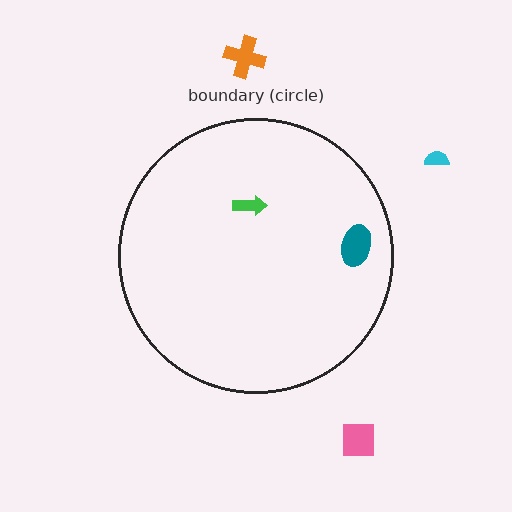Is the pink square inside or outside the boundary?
Outside.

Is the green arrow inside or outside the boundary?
Inside.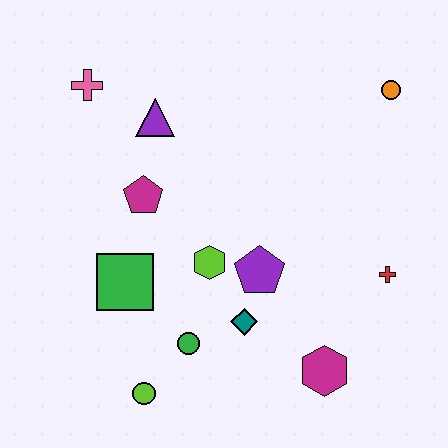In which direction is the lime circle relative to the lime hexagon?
The lime circle is below the lime hexagon.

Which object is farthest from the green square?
The orange circle is farthest from the green square.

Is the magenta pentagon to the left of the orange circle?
Yes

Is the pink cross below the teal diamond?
No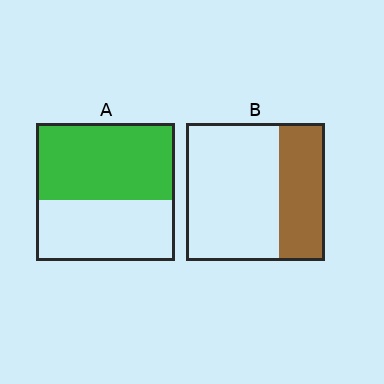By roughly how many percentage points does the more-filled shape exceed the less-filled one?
By roughly 25 percentage points (A over B).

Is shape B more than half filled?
No.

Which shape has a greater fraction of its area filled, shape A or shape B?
Shape A.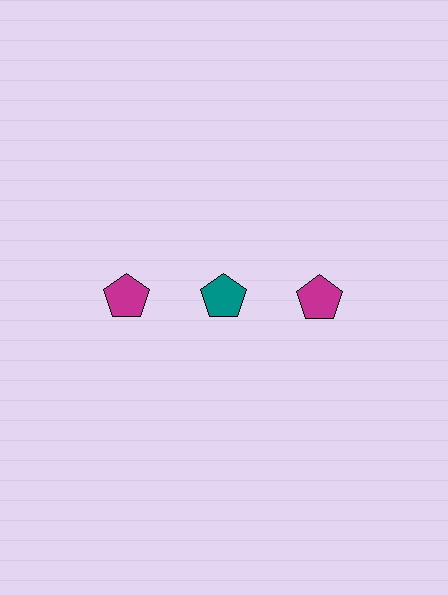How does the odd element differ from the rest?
It has a different color: teal instead of magenta.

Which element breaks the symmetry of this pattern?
The teal pentagon in the top row, second from left column breaks the symmetry. All other shapes are magenta pentagons.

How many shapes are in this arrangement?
There are 3 shapes arranged in a grid pattern.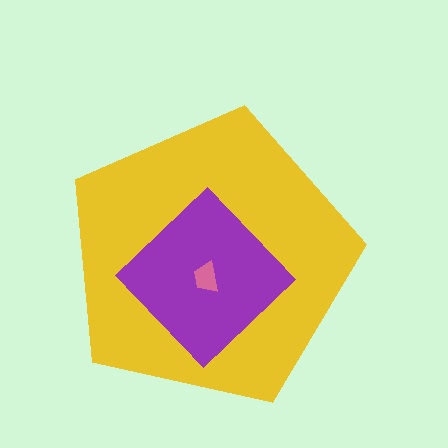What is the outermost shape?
The yellow pentagon.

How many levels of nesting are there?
3.